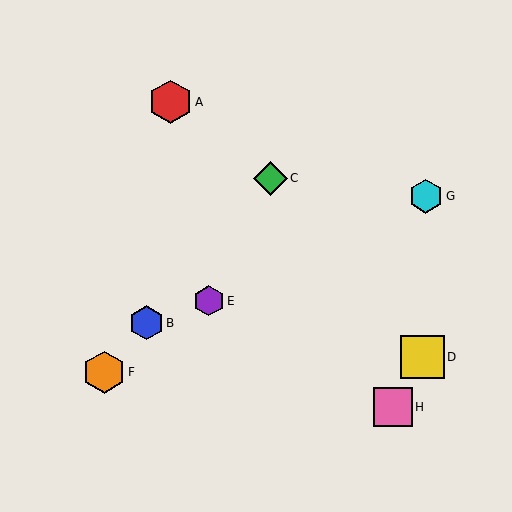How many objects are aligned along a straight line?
3 objects (B, C, F) are aligned along a straight line.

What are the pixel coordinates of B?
Object B is at (146, 323).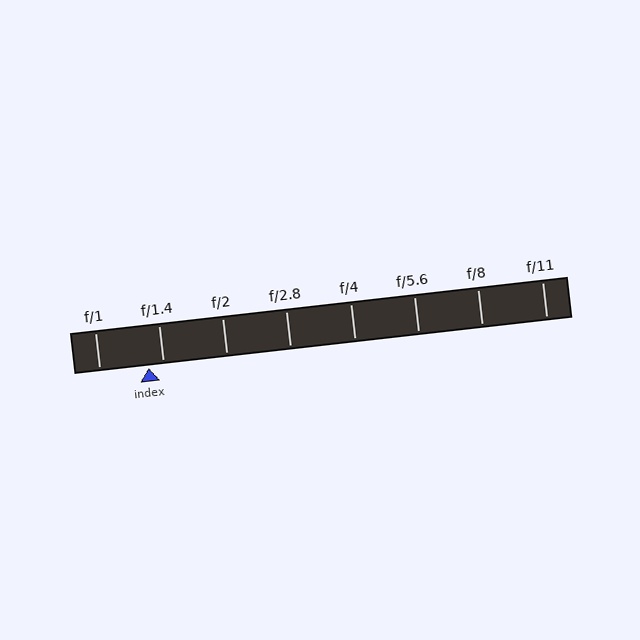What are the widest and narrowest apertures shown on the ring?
The widest aperture shown is f/1 and the narrowest is f/11.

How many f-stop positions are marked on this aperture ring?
There are 8 f-stop positions marked.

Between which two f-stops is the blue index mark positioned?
The index mark is between f/1 and f/1.4.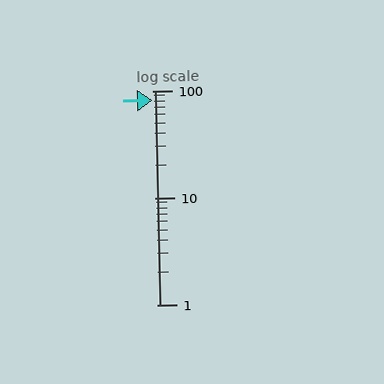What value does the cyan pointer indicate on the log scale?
The pointer indicates approximately 81.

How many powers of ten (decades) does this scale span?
The scale spans 2 decades, from 1 to 100.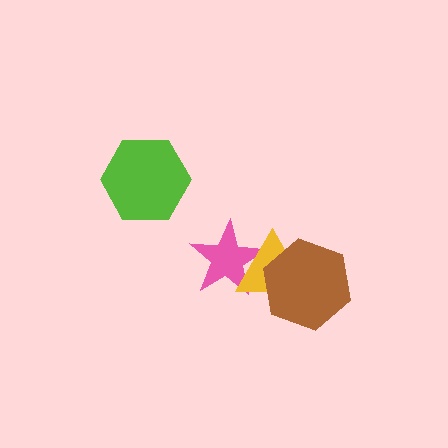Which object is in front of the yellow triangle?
The brown hexagon is in front of the yellow triangle.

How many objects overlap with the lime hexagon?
0 objects overlap with the lime hexagon.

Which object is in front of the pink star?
The yellow triangle is in front of the pink star.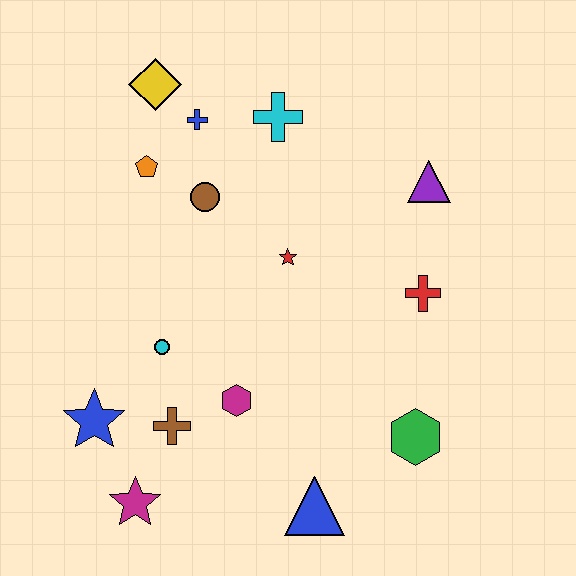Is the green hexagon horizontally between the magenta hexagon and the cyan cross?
No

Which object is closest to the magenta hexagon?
The brown cross is closest to the magenta hexagon.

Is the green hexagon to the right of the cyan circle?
Yes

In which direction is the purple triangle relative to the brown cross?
The purple triangle is to the right of the brown cross.